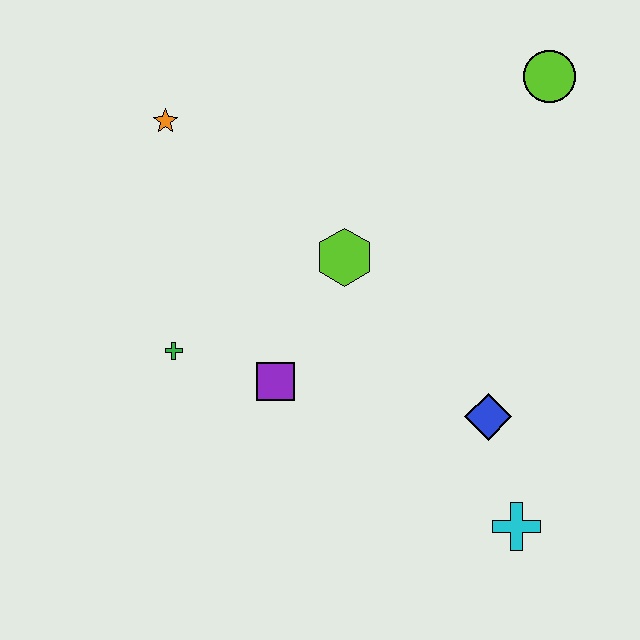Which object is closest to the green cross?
The purple square is closest to the green cross.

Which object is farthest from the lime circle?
The green cross is farthest from the lime circle.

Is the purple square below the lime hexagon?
Yes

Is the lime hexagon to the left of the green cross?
No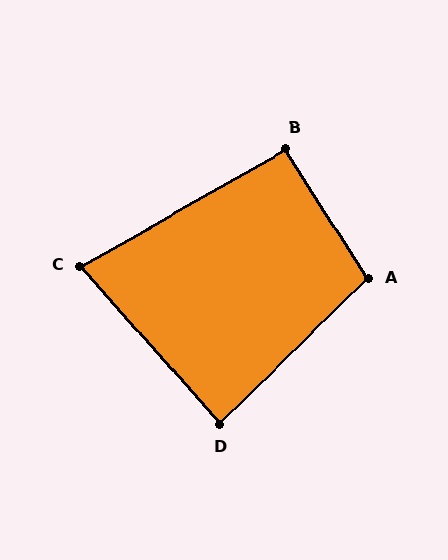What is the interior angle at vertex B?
Approximately 93 degrees (approximately right).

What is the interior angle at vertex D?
Approximately 87 degrees (approximately right).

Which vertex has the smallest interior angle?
C, at approximately 78 degrees.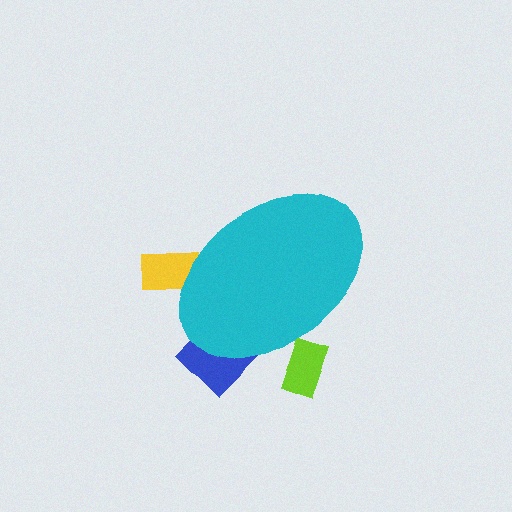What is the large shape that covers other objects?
A cyan ellipse.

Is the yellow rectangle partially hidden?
Yes, the yellow rectangle is partially hidden behind the cyan ellipse.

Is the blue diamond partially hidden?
Yes, the blue diamond is partially hidden behind the cyan ellipse.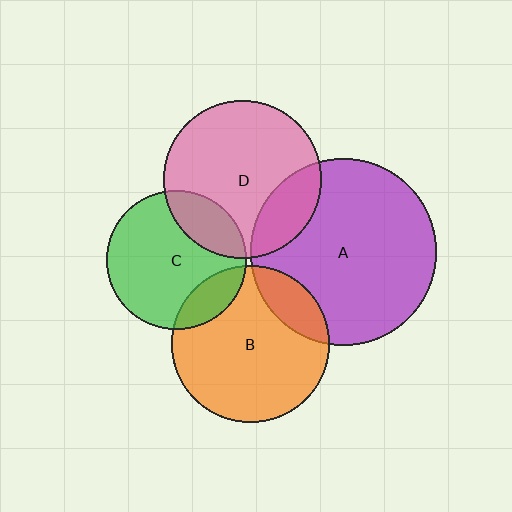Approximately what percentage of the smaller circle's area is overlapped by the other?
Approximately 15%.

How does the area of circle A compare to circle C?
Approximately 1.8 times.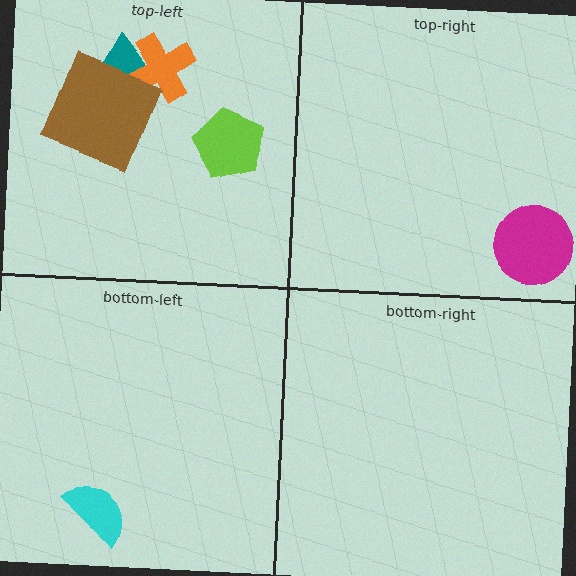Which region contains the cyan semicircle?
The bottom-left region.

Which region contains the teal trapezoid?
The top-left region.